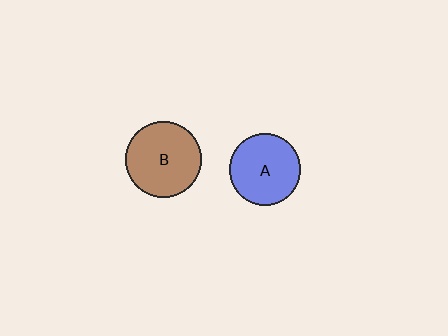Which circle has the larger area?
Circle B (brown).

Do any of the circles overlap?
No, none of the circles overlap.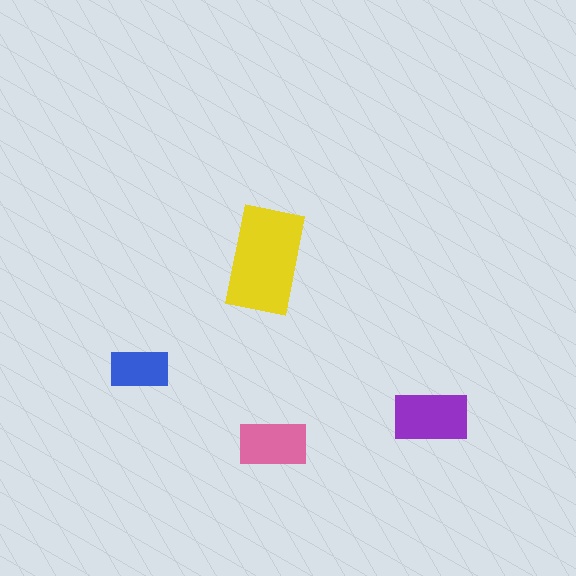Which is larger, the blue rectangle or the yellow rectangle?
The yellow one.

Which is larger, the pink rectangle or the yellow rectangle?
The yellow one.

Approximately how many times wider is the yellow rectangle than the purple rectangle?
About 1.5 times wider.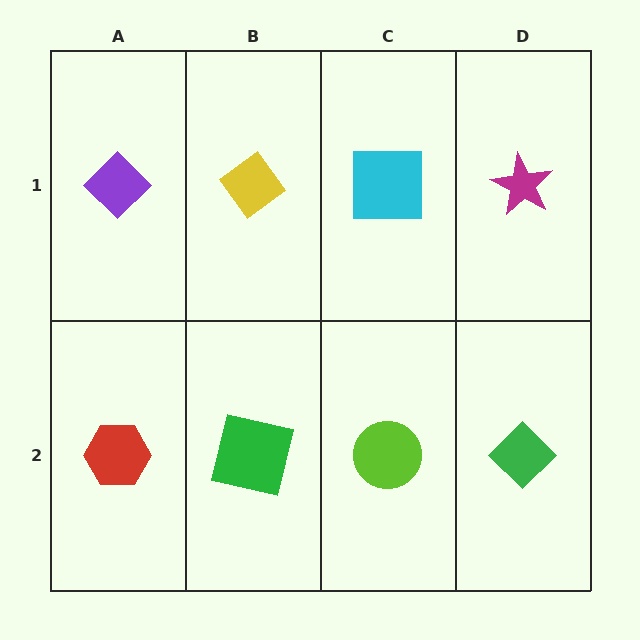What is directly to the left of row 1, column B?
A purple diamond.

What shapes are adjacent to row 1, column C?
A lime circle (row 2, column C), a yellow diamond (row 1, column B), a magenta star (row 1, column D).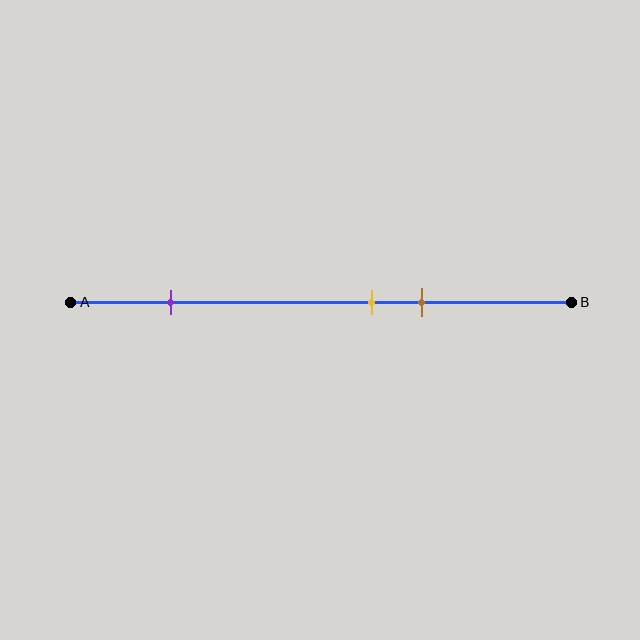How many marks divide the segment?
There are 3 marks dividing the segment.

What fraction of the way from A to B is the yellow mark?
The yellow mark is approximately 60% (0.6) of the way from A to B.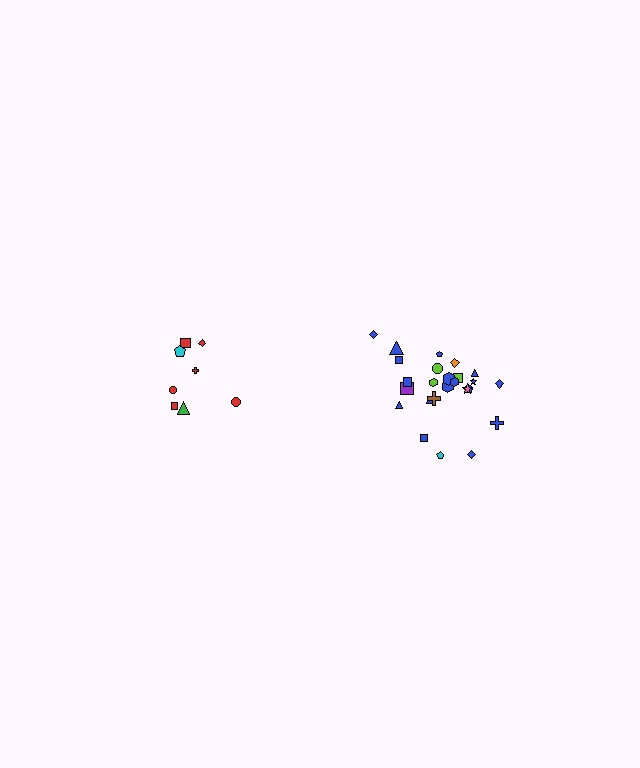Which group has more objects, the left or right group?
The right group.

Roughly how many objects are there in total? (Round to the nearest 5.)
Roughly 35 objects in total.